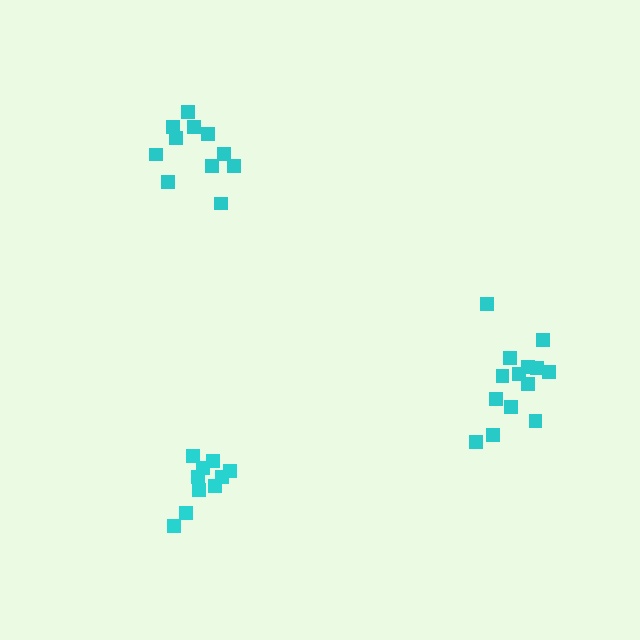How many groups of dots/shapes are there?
There are 3 groups.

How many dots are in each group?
Group 1: 11 dots, Group 2: 10 dots, Group 3: 14 dots (35 total).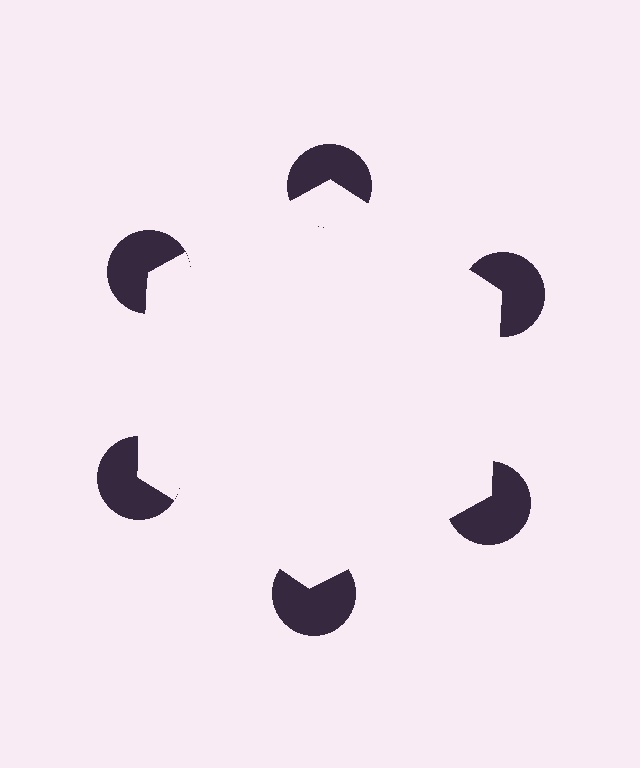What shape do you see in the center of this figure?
An illusory hexagon — its edges are inferred from the aligned wedge cuts in the pac-man discs, not physically drawn.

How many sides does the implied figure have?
6 sides.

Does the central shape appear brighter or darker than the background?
It typically appears slightly brighter than the background, even though no actual brightness change is drawn.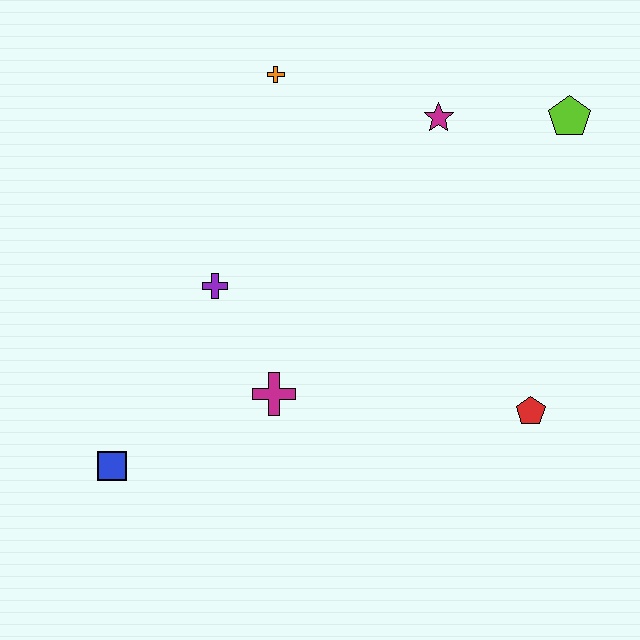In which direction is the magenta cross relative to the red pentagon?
The magenta cross is to the left of the red pentagon.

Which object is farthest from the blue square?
The lime pentagon is farthest from the blue square.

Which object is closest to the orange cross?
The magenta star is closest to the orange cross.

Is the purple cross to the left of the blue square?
No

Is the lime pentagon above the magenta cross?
Yes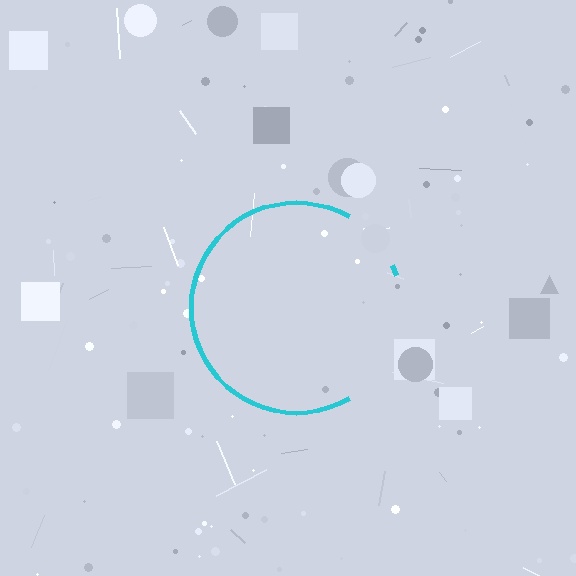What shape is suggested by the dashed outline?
The dashed outline suggests a circle.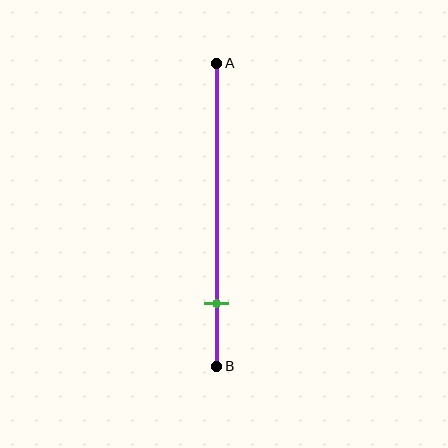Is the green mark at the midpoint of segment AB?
No, the mark is at about 80% from A, not at the 50% midpoint.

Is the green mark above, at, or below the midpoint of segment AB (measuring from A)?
The green mark is below the midpoint of segment AB.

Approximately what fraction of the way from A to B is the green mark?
The green mark is approximately 80% of the way from A to B.